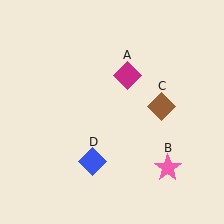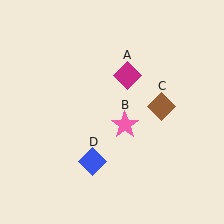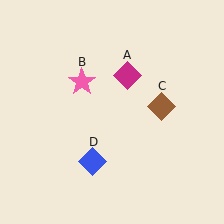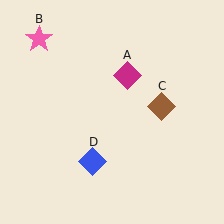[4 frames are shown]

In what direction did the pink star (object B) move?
The pink star (object B) moved up and to the left.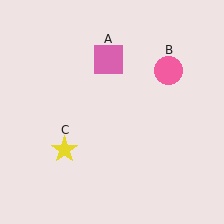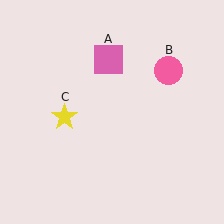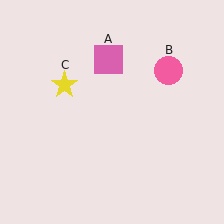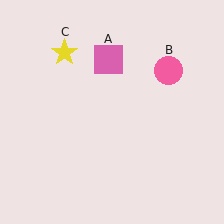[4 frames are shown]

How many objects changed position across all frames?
1 object changed position: yellow star (object C).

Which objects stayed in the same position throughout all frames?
Pink square (object A) and pink circle (object B) remained stationary.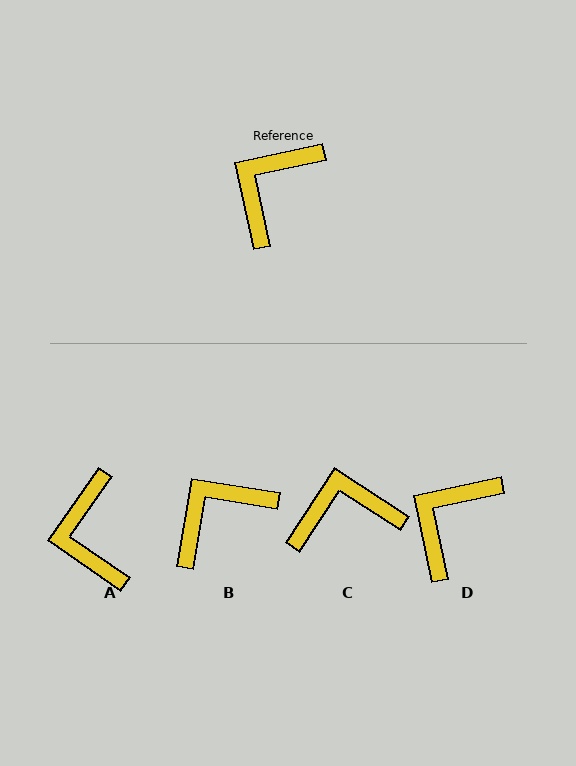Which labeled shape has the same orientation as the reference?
D.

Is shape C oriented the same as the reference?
No, it is off by about 45 degrees.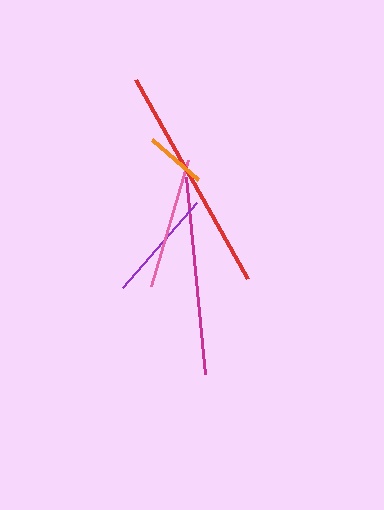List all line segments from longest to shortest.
From longest to shortest: red, magenta, pink, purple, orange.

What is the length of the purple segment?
The purple segment is approximately 113 pixels long.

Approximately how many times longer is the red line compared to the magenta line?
The red line is approximately 1.2 times the length of the magenta line.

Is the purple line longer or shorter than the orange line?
The purple line is longer than the orange line.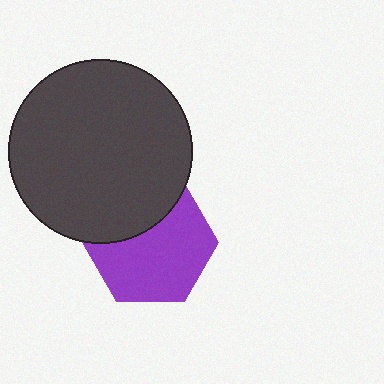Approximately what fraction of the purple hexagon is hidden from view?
Roughly 32% of the purple hexagon is hidden behind the dark gray circle.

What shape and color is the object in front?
The object in front is a dark gray circle.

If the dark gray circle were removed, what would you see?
You would see the complete purple hexagon.